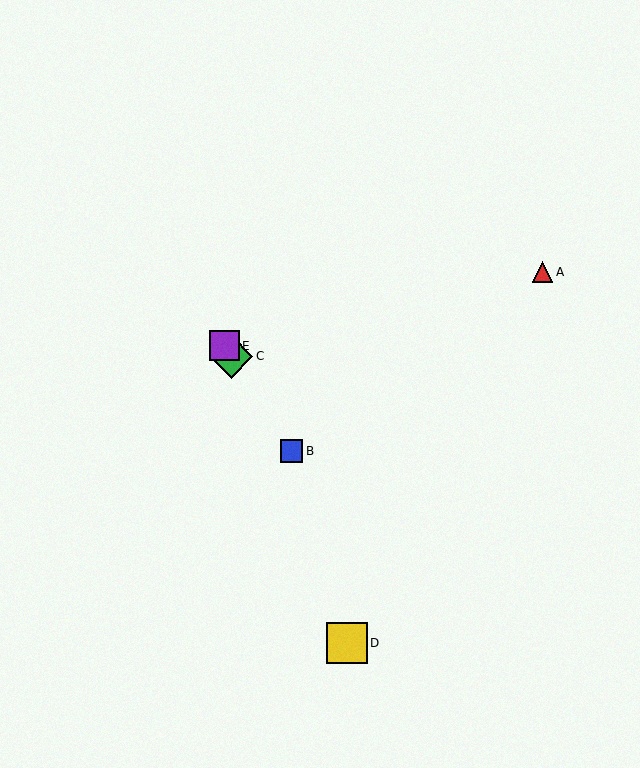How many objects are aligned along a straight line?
3 objects (B, C, E) are aligned along a straight line.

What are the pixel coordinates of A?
Object A is at (543, 272).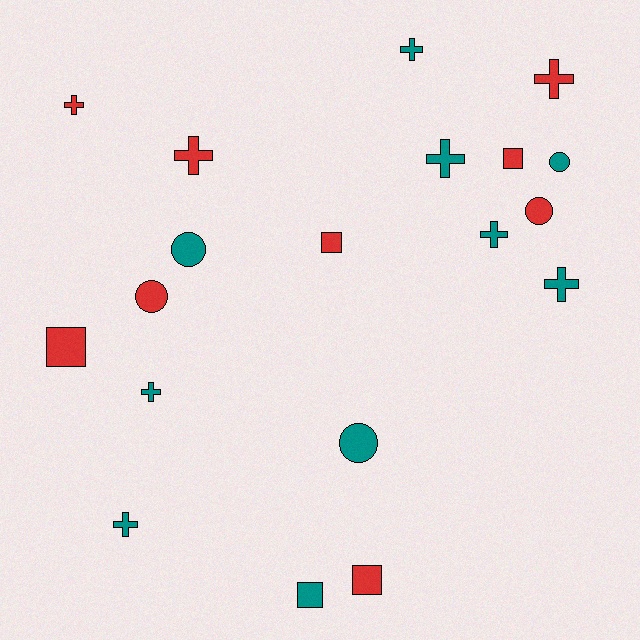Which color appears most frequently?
Teal, with 10 objects.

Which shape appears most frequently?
Cross, with 9 objects.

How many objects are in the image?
There are 19 objects.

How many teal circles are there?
There are 3 teal circles.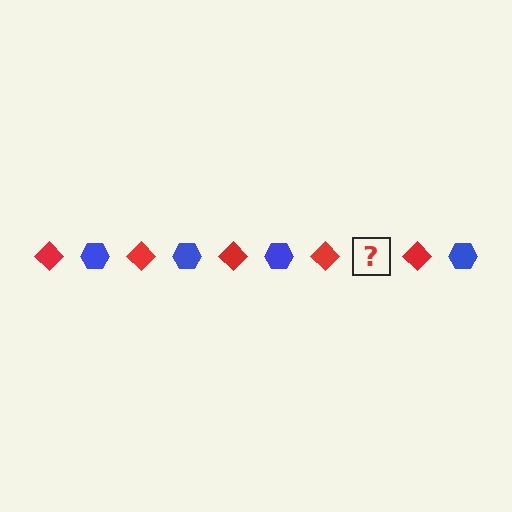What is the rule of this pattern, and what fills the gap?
The rule is that the pattern alternates between red diamond and blue hexagon. The gap should be filled with a blue hexagon.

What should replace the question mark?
The question mark should be replaced with a blue hexagon.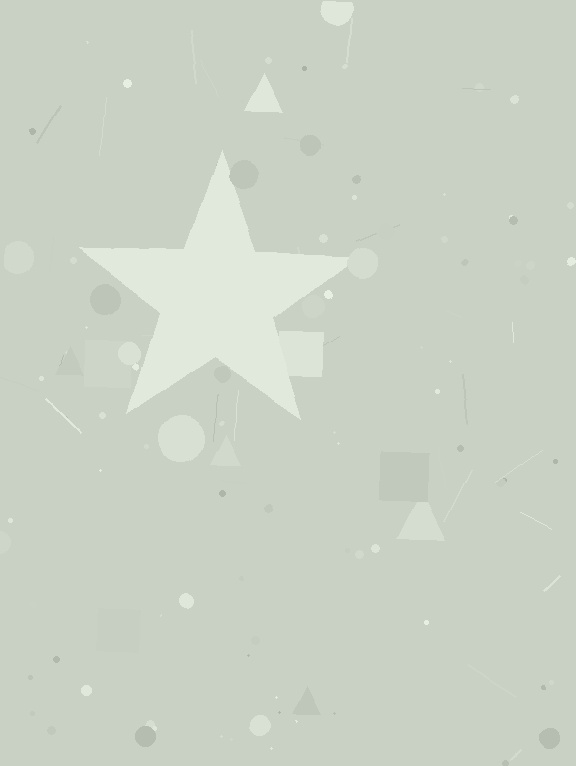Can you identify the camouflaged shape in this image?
The camouflaged shape is a star.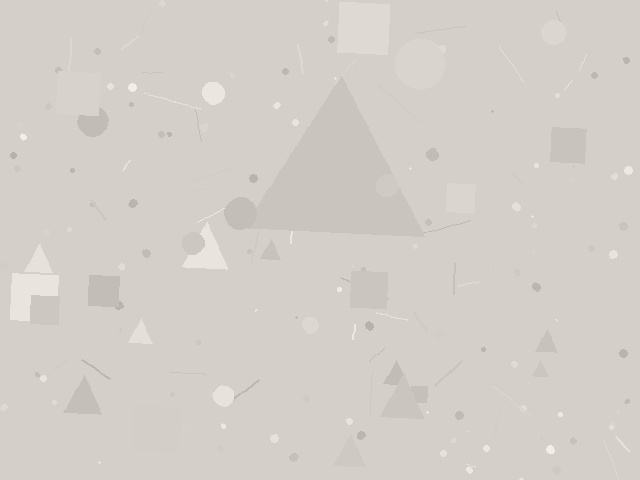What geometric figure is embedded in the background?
A triangle is embedded in the background.